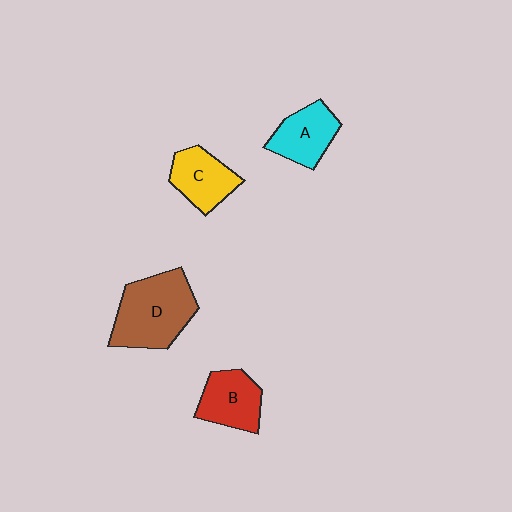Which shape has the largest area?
Shape D (brown).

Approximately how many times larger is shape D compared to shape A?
Approximately 1.7 times.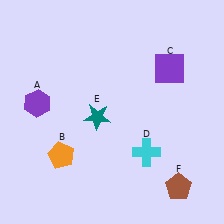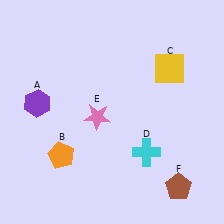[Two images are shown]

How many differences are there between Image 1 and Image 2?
There are 2 differences between the two images.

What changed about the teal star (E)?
In Image 1, E is teal. In Image 2, it changed to pink.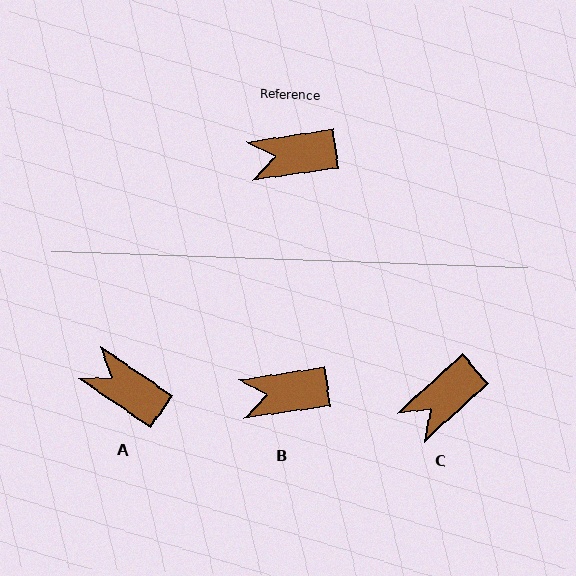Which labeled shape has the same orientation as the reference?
B.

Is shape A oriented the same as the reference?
No, it is off by about 43 degrees.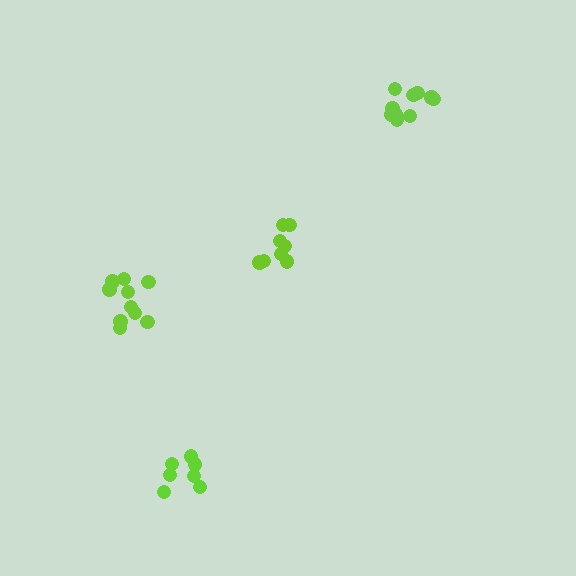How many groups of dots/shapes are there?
There are 4 groups.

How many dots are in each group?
Group 1: 10 dots, Group 2: 10 dots, Group 3: 8 dots, Group 4: 7 dots (35 total).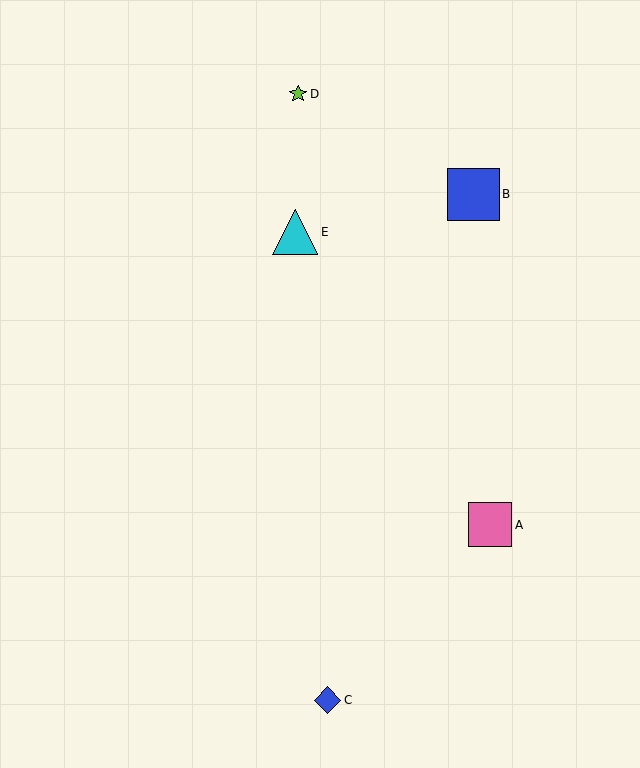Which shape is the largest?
The blue square (labeled B) is the largest.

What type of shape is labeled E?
Shape E is a cyan triangle.